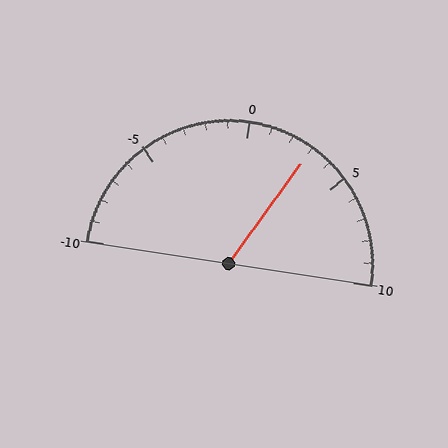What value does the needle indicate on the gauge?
The needle indicates approximately 3.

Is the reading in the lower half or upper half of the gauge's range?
The reading is in the upper half of the range (-10 to 10).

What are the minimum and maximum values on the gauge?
The gauge ranges from -10 to 10.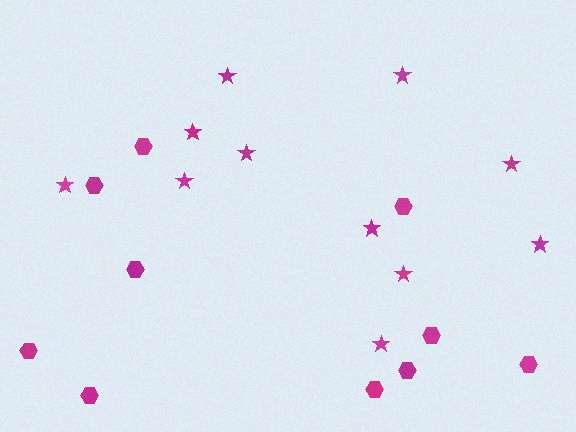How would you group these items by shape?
There are 2 groups: one group of hexagons (10) and one group of stars (11).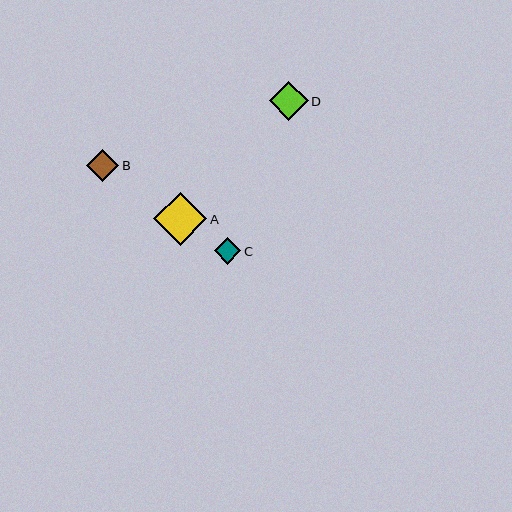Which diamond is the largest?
Diamond A is the largest with a size of approximately 53 pixels.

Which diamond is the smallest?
Diamond C is the smallest with a size of approximately 27 pixels.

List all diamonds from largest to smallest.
From largest to smallest: A, D, B, C.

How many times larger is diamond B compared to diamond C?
Diamond B is approximately 1.2 times the size of diamond C.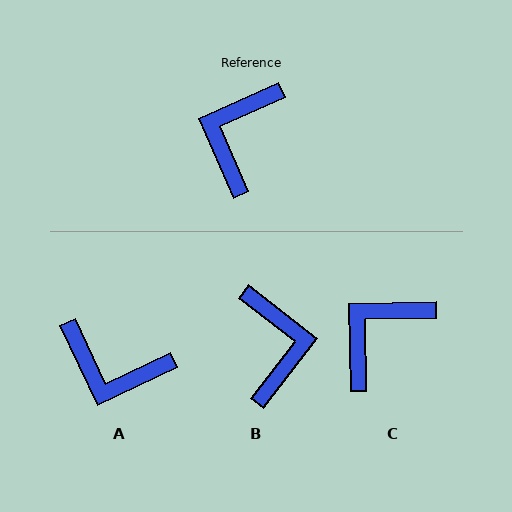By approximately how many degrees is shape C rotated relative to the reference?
Approximately 23 degrees clockwise.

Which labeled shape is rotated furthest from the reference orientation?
B, about 152 degrees away.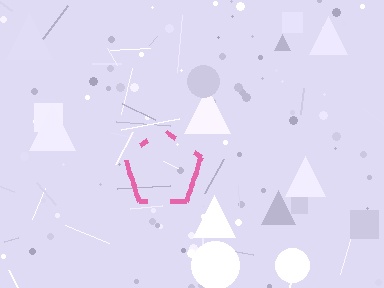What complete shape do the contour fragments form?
The contour fragments form a pentagon.